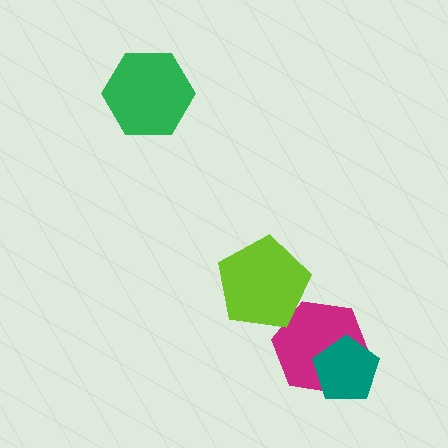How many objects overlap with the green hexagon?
0 objects overlap with the green hexagon.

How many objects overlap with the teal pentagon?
1 object overlaps with the teal pentagon.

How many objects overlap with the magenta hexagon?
2 objects overlap with the magenta hexagon.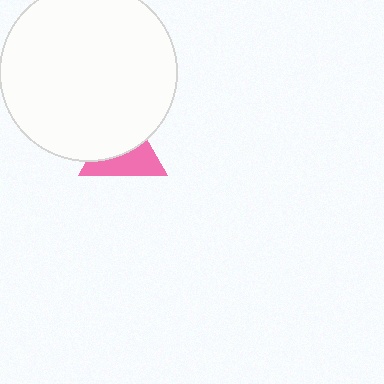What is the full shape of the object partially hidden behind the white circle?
The partially hidden object is a pink triangle.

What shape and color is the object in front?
The object in front is a white circle.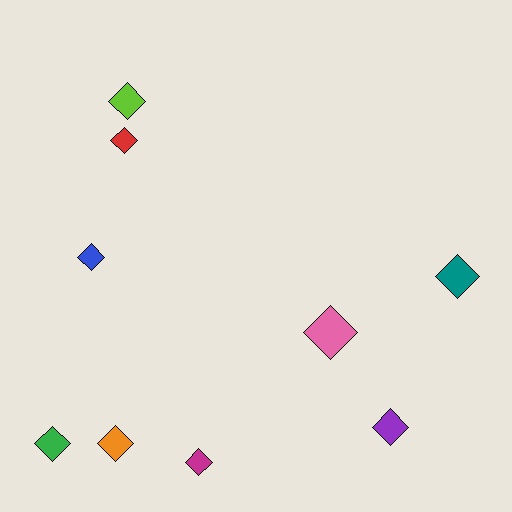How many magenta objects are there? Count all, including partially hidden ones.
There is 1 magenta object.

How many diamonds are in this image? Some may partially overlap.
There are 9 diamonds.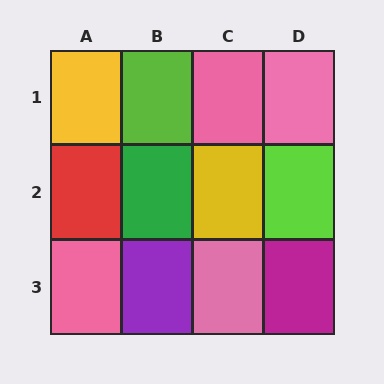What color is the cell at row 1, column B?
Lime.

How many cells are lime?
2 cells are lime.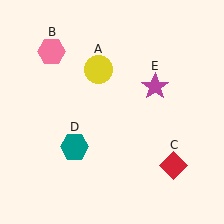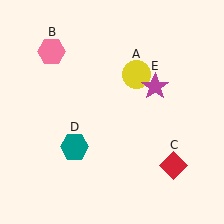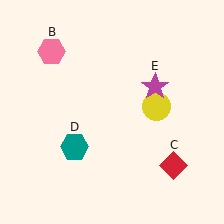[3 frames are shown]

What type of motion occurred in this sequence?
The yellow circle (object A) rotated clockwise around the center of the scene.